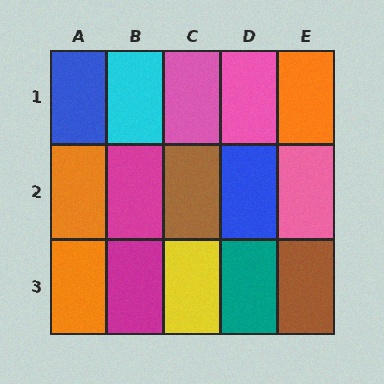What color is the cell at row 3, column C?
Yellow.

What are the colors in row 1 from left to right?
Blue, cyan, pink, pink, orange.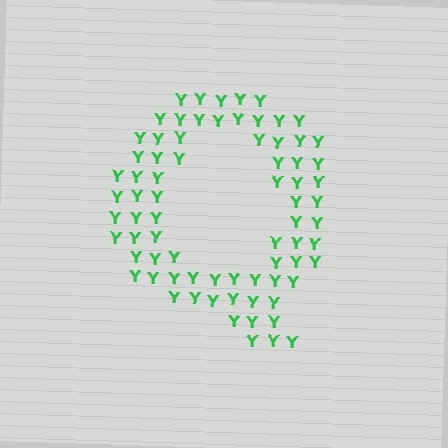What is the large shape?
The large shape is the letter Q.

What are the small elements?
The small elements are letter Y's.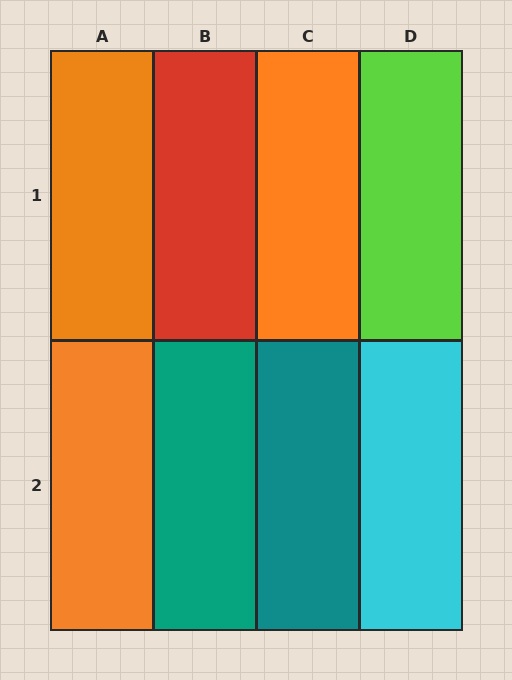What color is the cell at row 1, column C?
Orange.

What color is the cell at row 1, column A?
Orange.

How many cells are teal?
2 cells are teal.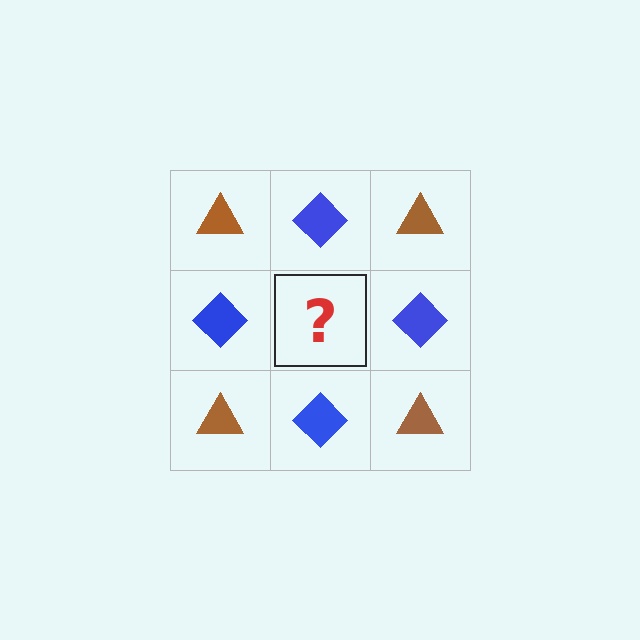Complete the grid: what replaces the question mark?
The question mark should be replaced with a brown triangle.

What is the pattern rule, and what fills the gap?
The rule is that it alternates brown triangle and blue diamond in a checkerboard pattern. The gap should be filled with a brown triangle.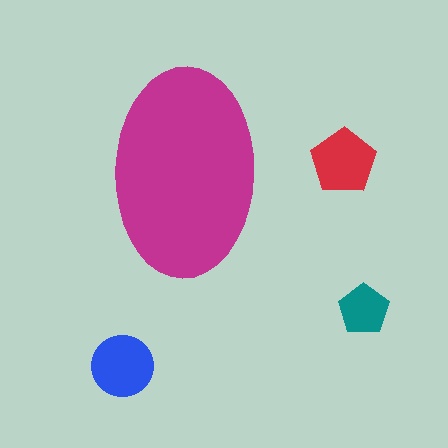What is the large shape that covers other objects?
A magenta ellipse.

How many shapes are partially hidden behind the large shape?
0 shapes are partially hidden.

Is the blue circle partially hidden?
No, the blue circle is fully visible.